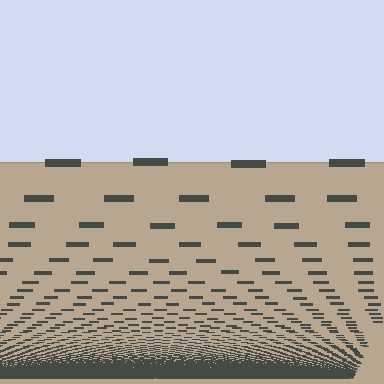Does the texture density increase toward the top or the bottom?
Density increases toward the bottom.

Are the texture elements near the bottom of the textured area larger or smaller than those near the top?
Smaller. The gradient is inverted — elements near the bottom are smaller and denser.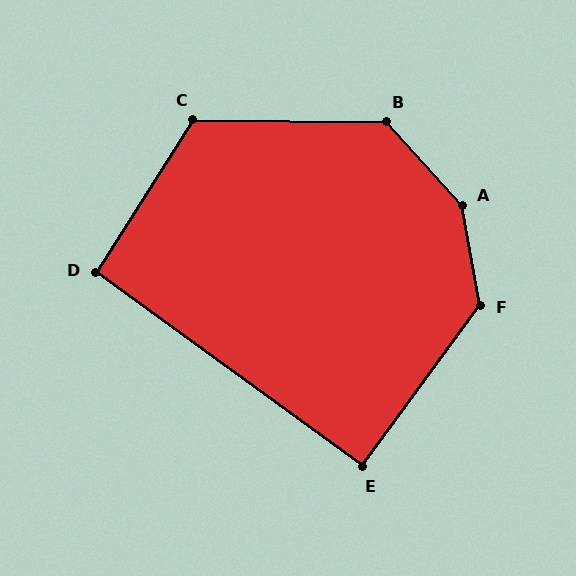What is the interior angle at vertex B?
Approximately 133 degrees (obtuse).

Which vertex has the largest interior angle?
A, at approximately 148 degrees.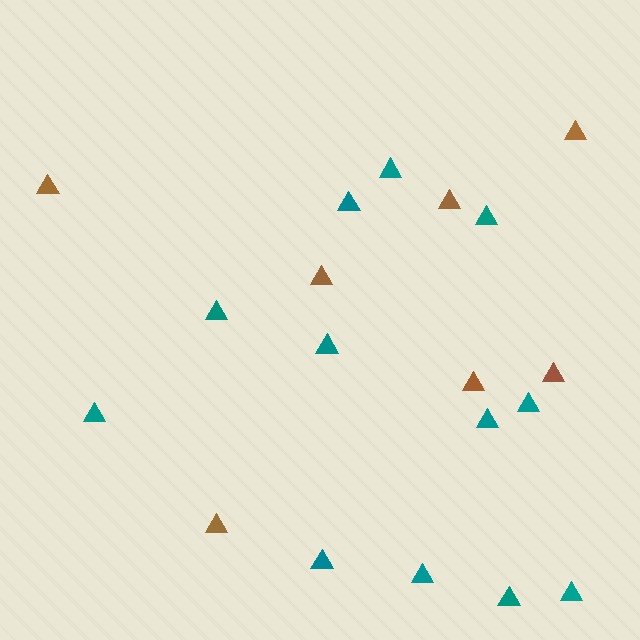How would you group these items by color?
There are 2 groups: one group of teal triangles (12) and one group of brown triangles (7).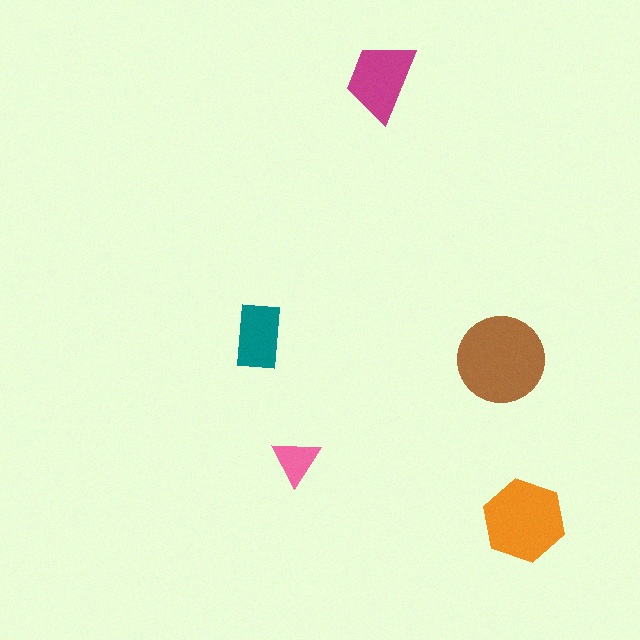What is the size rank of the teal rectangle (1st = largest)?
4th.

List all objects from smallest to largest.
The pink triangle, the teal rectangle, the magenta trapezoid, the orange hexagon, the brown circle.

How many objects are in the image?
There are 5 objects in the image.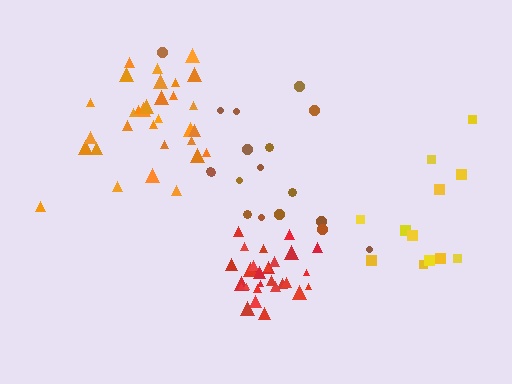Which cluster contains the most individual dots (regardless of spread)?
Orange (31).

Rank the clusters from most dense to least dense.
red, orange, brown, yellow.